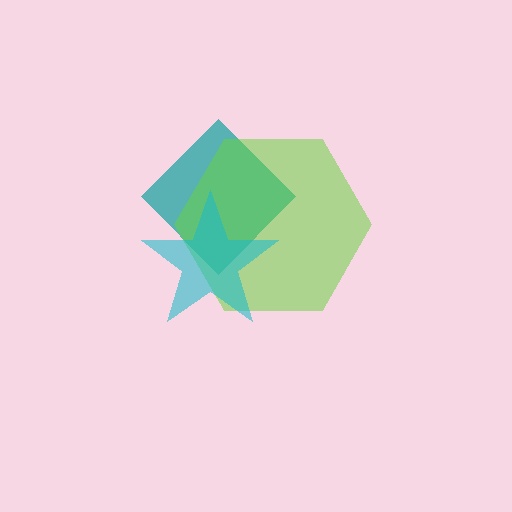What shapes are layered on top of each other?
The layered shapes are: a teal diamond, a lime hexagon, a cyan star.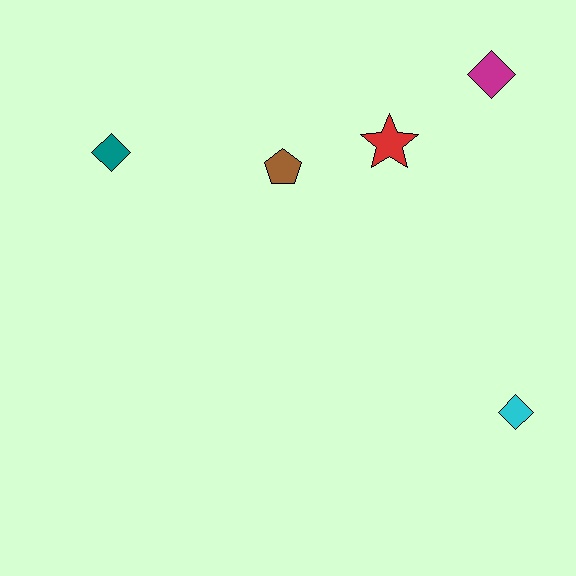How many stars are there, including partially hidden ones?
There is 1 star.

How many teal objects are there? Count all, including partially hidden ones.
There is 1 teal object.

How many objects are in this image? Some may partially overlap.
There are 5 objects.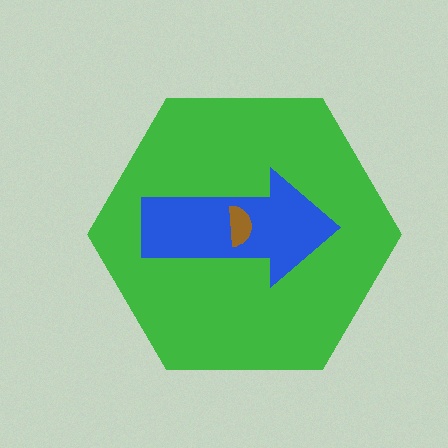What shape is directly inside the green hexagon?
The blue arrow.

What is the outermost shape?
The green hexagon.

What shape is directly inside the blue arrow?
The brown semicircle.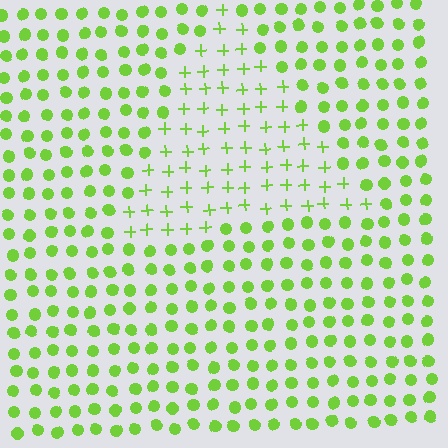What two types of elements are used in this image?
The image uses plus signs inside the triangle region and circles outside it.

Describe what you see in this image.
The image is filled with small lime elements arranged in a uniform grid. A triangle-shaped region contains plus signs, while the surrounding area contains circles. The boundary is defined purely by the change in element shape.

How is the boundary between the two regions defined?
The boundary is defined by a change in element shape: plus signs inside vs. circles outside. All elements share the same color and spacing.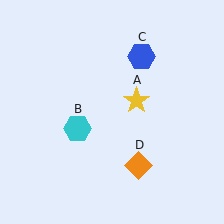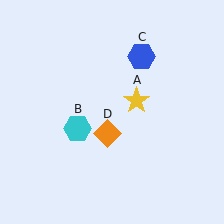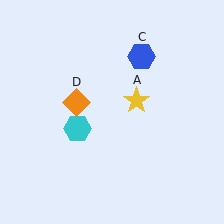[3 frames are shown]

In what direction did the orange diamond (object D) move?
The orange diamond (object D) moved up and to the left.